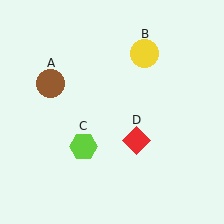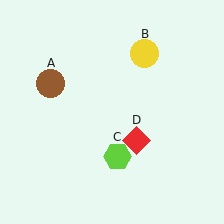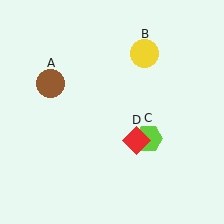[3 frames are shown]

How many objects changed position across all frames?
1 object changed position: lime hexagon (object C).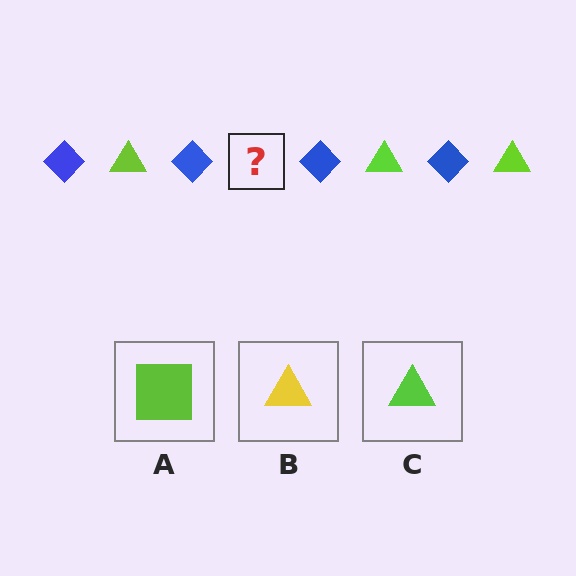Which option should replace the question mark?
Option C.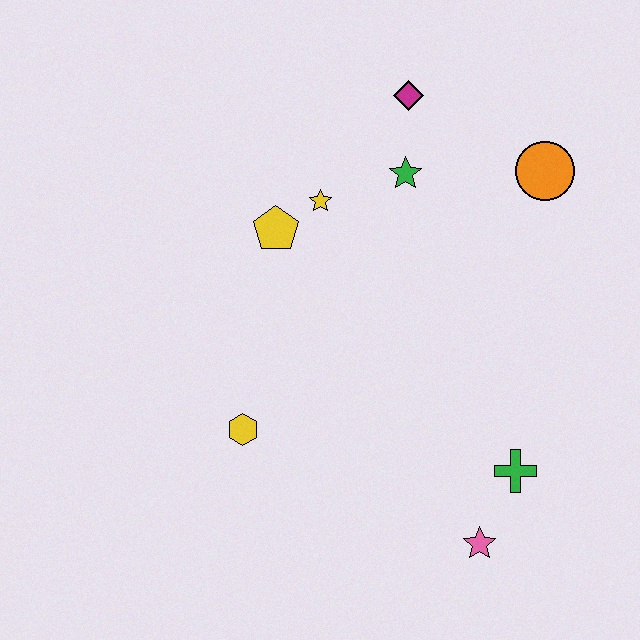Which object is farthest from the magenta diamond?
The pink star is farthest from the magenta diamond.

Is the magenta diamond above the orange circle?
Yes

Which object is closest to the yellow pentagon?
The yellow star is closest to the yellow pentagon.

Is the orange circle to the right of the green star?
Yes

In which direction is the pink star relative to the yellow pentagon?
The pink star is below the yellow pentagon.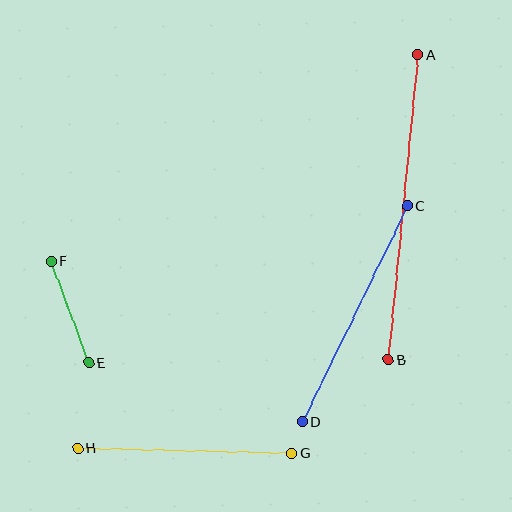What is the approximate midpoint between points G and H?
The midpoint is at approximately (185, 451) pixels.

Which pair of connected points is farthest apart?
Points A and B are farthest apart.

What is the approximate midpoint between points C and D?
The midpoint is at approximately (355, 314) pixels.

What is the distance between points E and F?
The distance is approximately 108 pixels.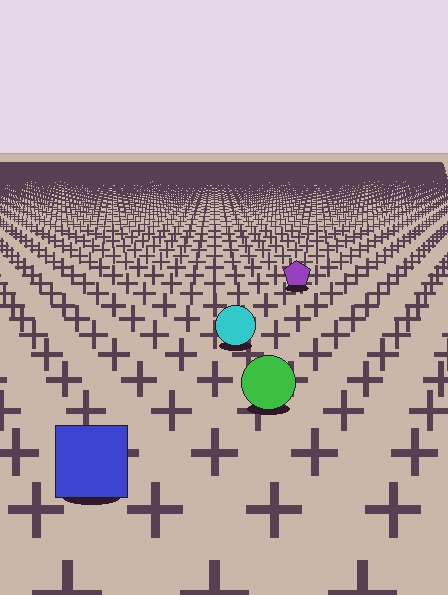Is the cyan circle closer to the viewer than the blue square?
No. The blue square is closer — you can tell from the texture gradient: the ground texture is coarser near it.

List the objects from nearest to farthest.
From nearest to farthest: the blue square, the green circle, the cyan circle, the purple pentagon.